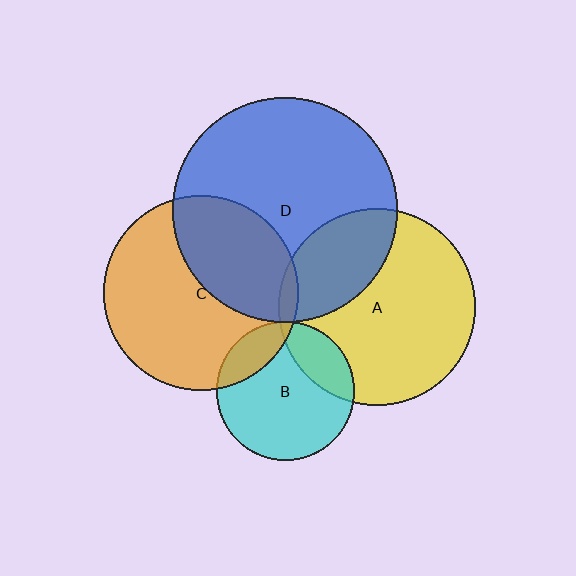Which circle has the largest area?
Circle D (blue).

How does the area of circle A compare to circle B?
Approximately 2.0 times.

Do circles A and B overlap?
Yes.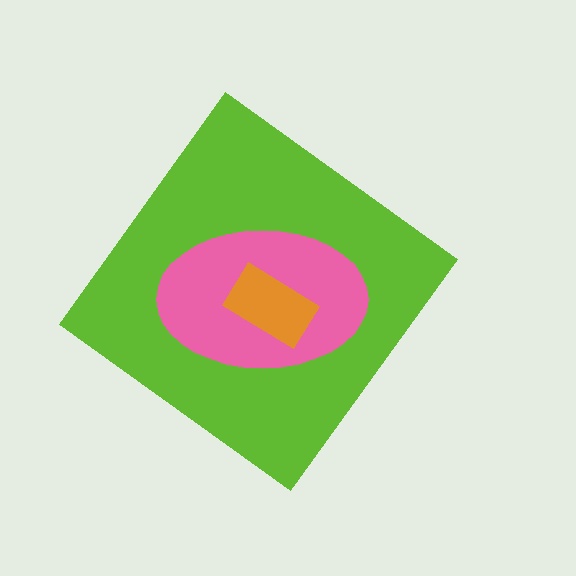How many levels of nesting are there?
3.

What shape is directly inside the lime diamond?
The pink ellipse.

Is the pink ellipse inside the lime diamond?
Yes.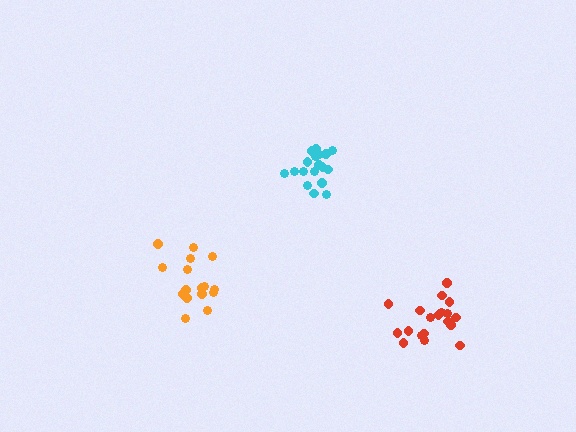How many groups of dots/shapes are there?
There are 3 groups.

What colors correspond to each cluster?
The clusters are colored: cyan, red, orange.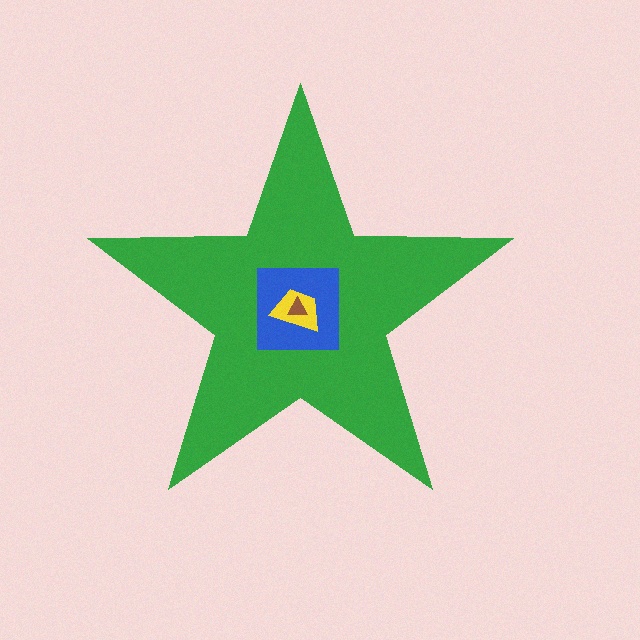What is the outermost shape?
The green star.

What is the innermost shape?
The brown triangle.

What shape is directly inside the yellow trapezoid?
The brown triangle.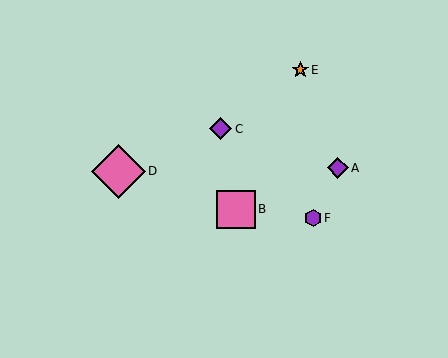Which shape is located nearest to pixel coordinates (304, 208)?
The purple hexagon (labeled F) at (313, 218) is nearest to that location.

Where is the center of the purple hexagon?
The center of the purple hexagon is at (313, 218).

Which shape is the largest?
The pink diamond (labeled D) is the largest.